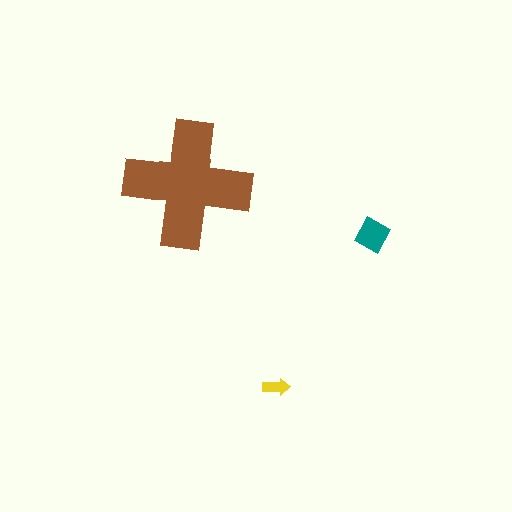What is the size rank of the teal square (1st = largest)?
2nd.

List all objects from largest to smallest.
The brown cross, the teal square, the yellow arrow.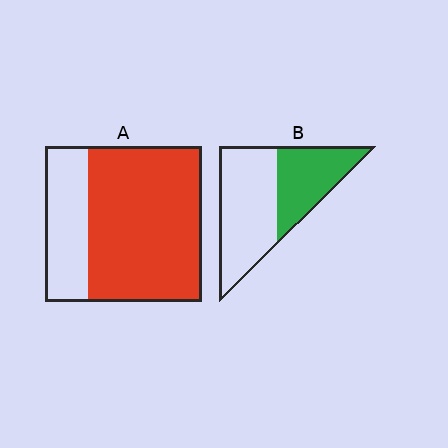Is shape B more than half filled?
No.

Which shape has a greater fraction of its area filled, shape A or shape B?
Shape A.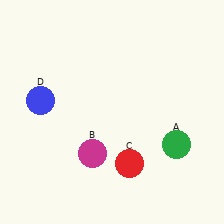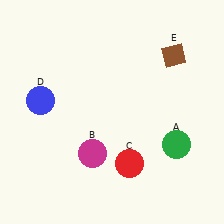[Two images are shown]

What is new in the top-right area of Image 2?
A brown diamond (E) was added in the top-right area of Image 2.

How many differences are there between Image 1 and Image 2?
There is 1 difference between the two images.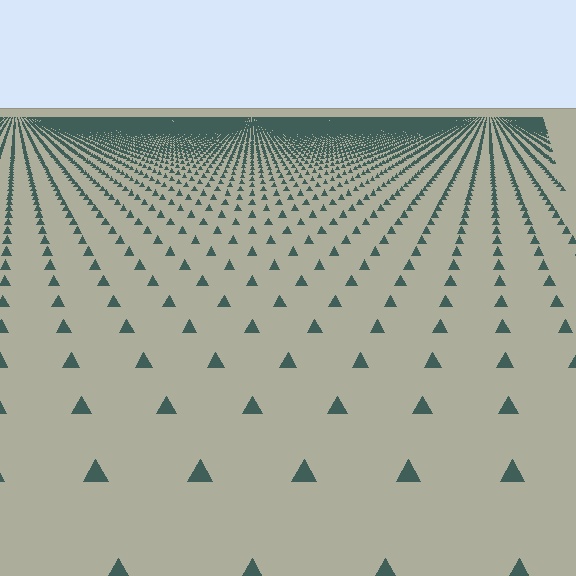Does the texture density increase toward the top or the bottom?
Density increases toward the top.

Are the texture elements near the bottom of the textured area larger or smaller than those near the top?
Larger. Near the bottom, elements are closer to the viewer and appear at a bigger on-screen size.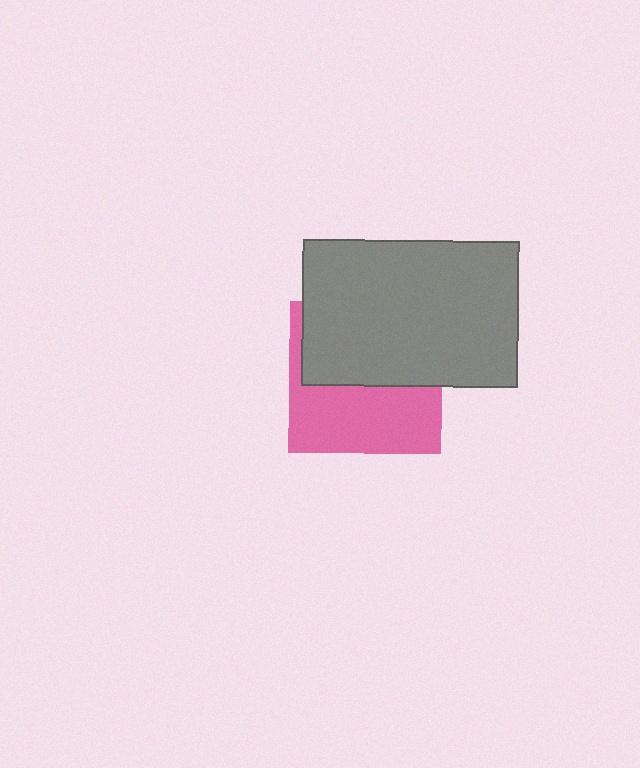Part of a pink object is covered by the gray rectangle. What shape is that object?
It is a square.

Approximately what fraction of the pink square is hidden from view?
Roughly 51% of the pink square is hidden behind the gray rectangle.